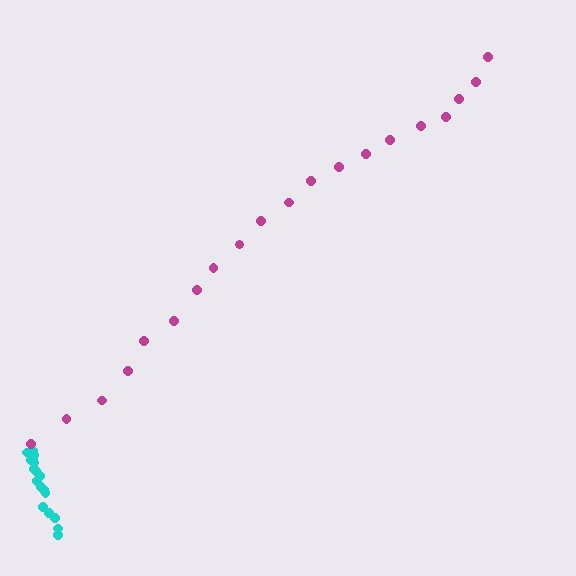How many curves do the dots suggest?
There are 2 distinct paths.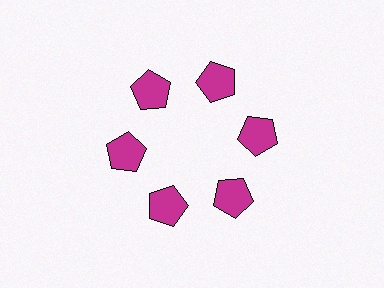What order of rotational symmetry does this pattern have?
This pattern has 6-fold rotational symmetry.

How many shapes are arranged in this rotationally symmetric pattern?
There are 6 shapes, arranged in 6 groups of 1.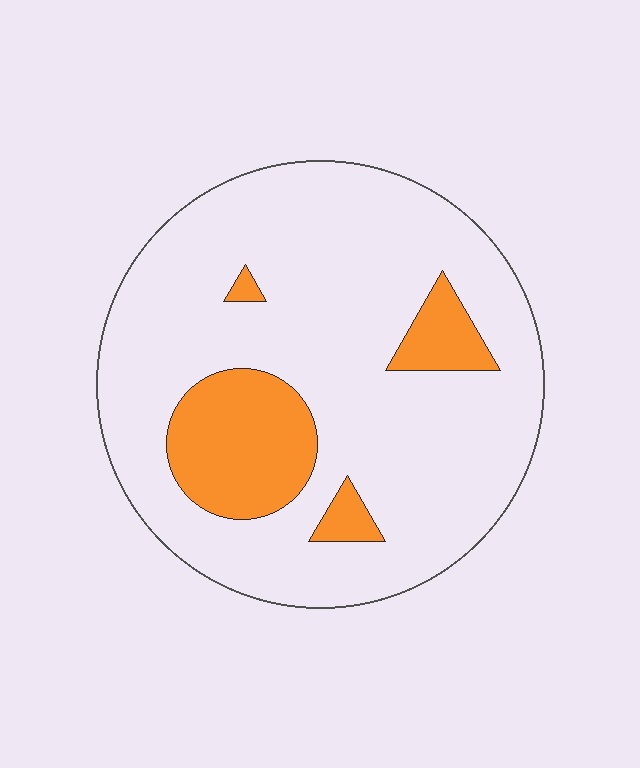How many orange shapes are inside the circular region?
4.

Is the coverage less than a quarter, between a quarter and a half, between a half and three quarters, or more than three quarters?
Less than a quarter.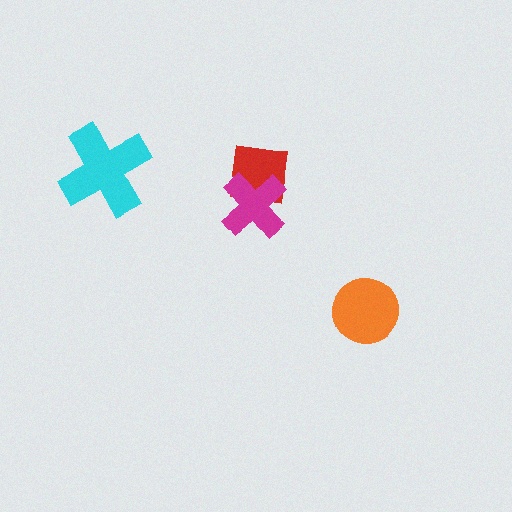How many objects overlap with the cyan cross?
0 objects overlap with the cyan cross.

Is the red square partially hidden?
Yes, it is partially covered by another shape.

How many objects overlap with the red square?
1 object overlaps with the red square.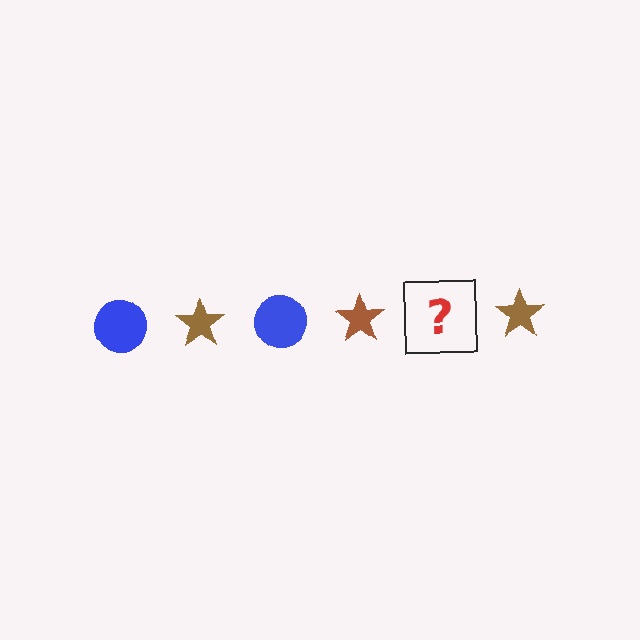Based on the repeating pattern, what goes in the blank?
The blank should be a blue circle.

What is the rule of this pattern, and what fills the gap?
The rule is that the pattern alternates between blue circle and brown star. The gap should be filled with a blue circle.